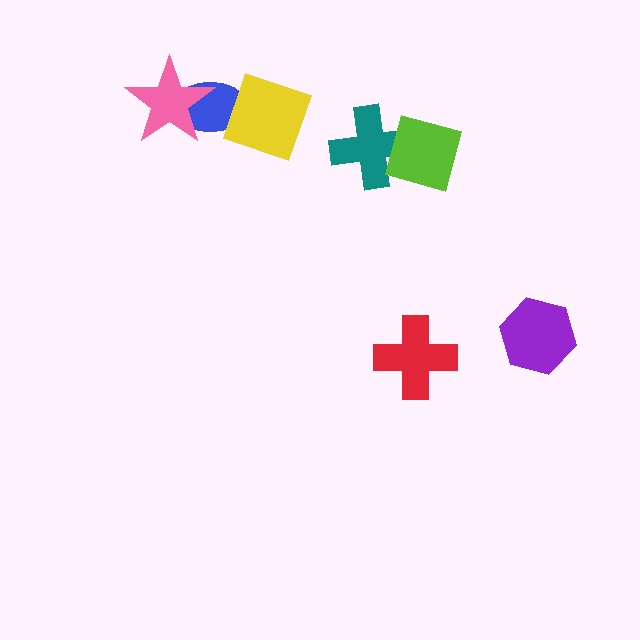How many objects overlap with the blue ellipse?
2 objects overlap with the blue ellipse.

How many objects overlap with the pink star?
1 object overlaps with the pink star.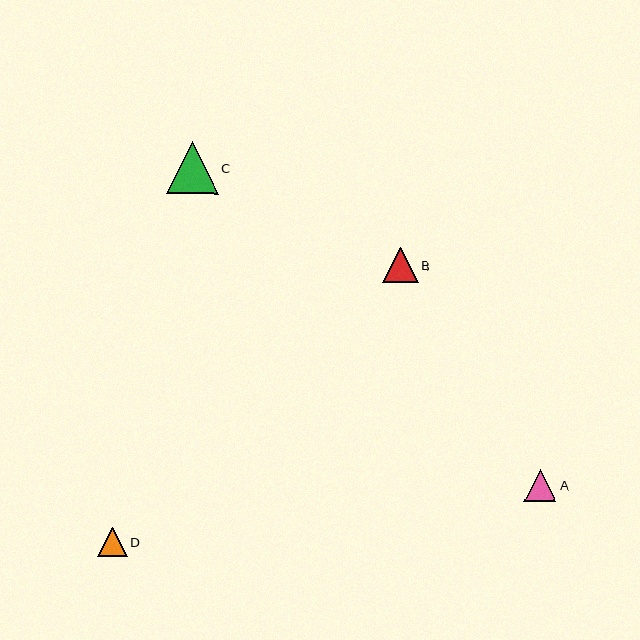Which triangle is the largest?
Triangle C is the largest with a size of approximately 52 pixels.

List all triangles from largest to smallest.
From largest to smallest: C, B, A, D.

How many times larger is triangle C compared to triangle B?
Triangle C is approximately 1.5 times the size of triangle B.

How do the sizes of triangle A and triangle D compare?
Triangle A and triangle D are approximately the same size.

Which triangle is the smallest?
Triangle D is the smallest with a size of approximately 30 pixels.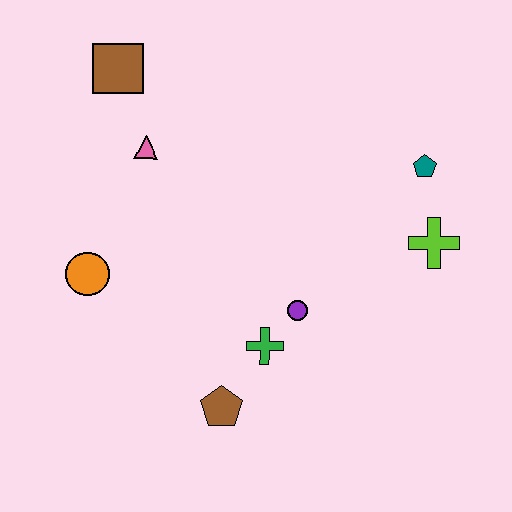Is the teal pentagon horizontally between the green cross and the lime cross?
Yes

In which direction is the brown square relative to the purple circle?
The brown square is above the purple circle.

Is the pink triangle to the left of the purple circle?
Yes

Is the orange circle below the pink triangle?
Yes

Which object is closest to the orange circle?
The pink triangle is closest to the orange circle.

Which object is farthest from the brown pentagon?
The brown square is farthest from the brown pentagon.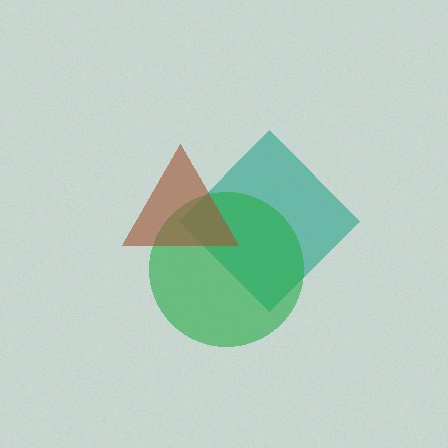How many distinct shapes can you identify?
There are 3 distinct shapes: a teal diamond, a green circle, a brown triangle.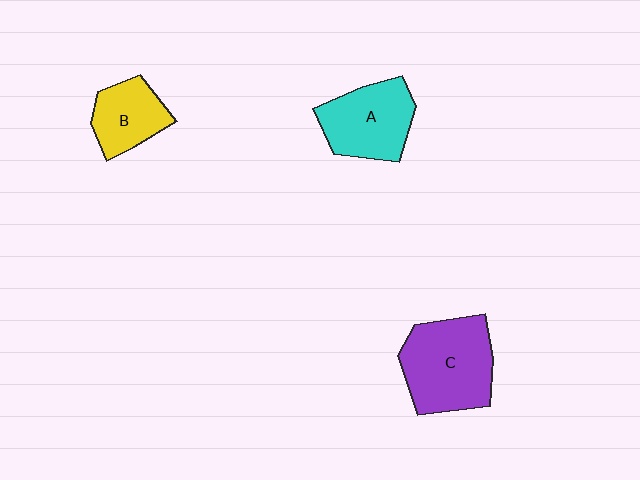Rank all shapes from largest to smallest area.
From largest to smallest: C (purple), A (cyan), B (yellow).